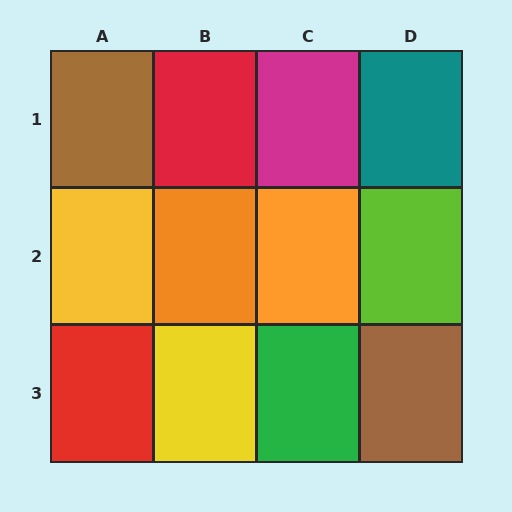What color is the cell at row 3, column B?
Yellow.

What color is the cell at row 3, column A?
Red.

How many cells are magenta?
1 cell is magenta.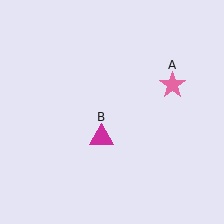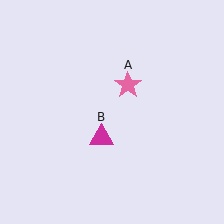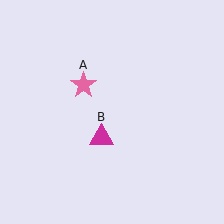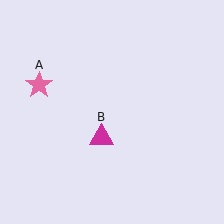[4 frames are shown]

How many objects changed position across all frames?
1 object changed position: pink star (object A).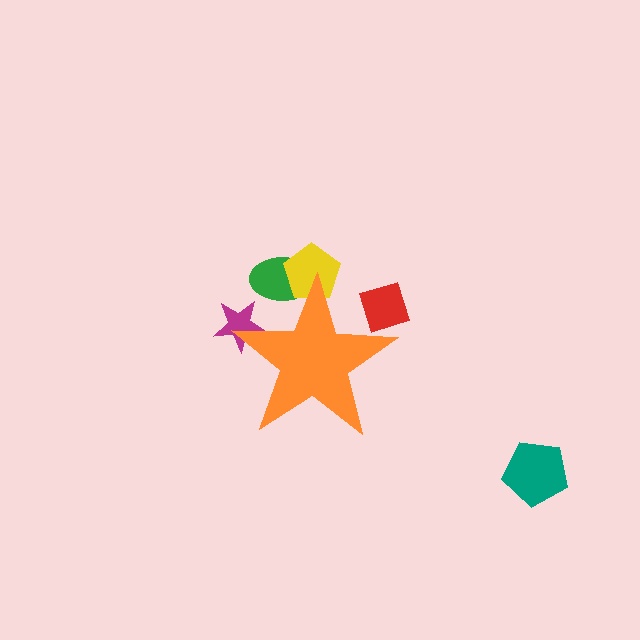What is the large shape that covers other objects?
An orange star.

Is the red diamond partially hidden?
Yes, the red diamond is partially hidden behind the orange star.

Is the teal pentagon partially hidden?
No, the teal pentagon is fully visible.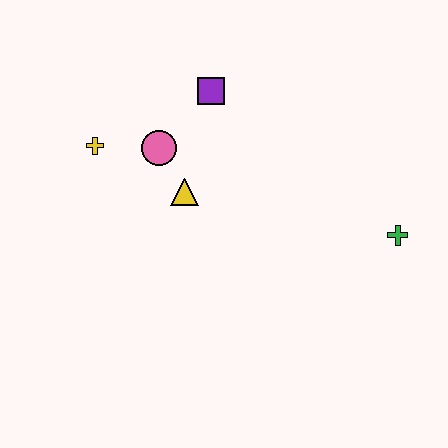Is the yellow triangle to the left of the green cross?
Yes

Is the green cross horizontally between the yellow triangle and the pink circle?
No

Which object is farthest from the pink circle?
The green cross is farthest from the pink circle.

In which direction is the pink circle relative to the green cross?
The pink circle is to the left of the green cross.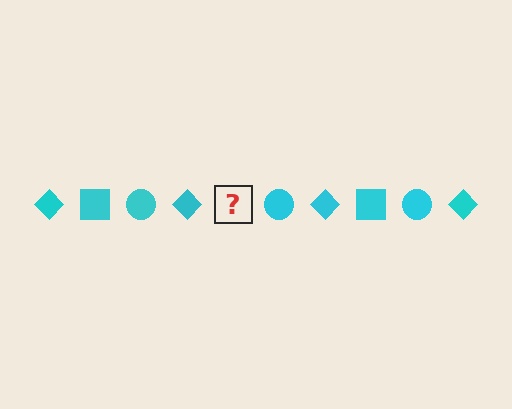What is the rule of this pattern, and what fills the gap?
The rule is that the pattern cycles through diamond, square, circle shapes in cyan. The gap should be filled with a cyan square.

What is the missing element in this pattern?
The missing element is a cyan square.